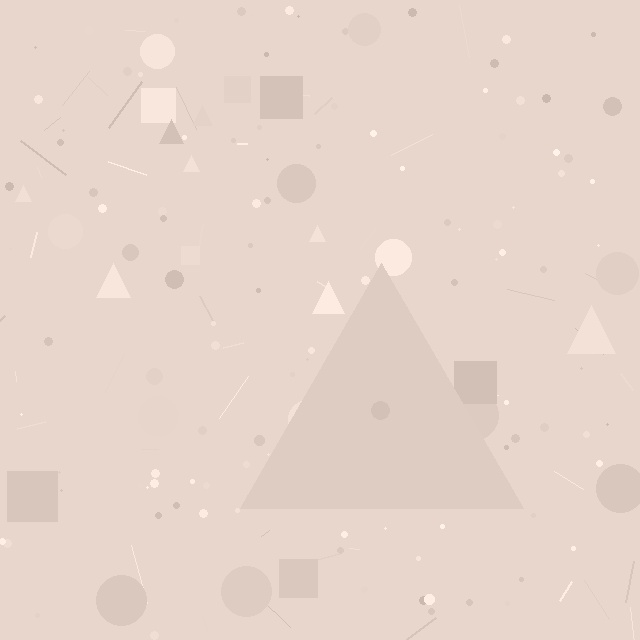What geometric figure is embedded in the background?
A triangle is embedded in the background.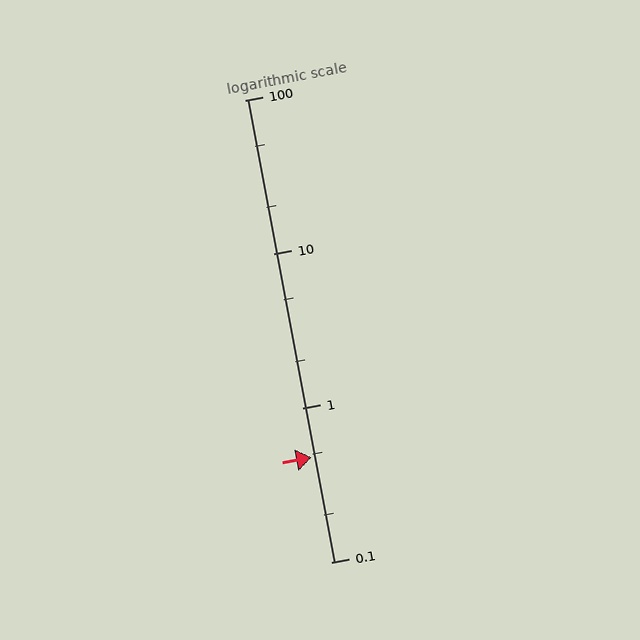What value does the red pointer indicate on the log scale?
The pointer indicates approximately 0.48.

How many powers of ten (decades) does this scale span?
The scale spans 3 decades, from 0.1 to 100.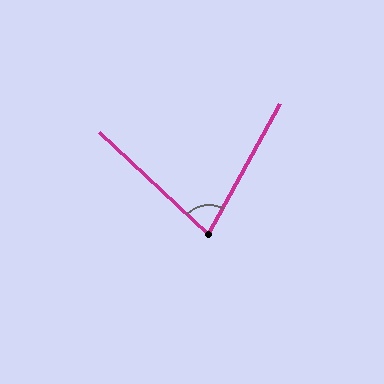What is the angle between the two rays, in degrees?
Approximately 76 degrees.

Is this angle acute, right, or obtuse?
It is acute.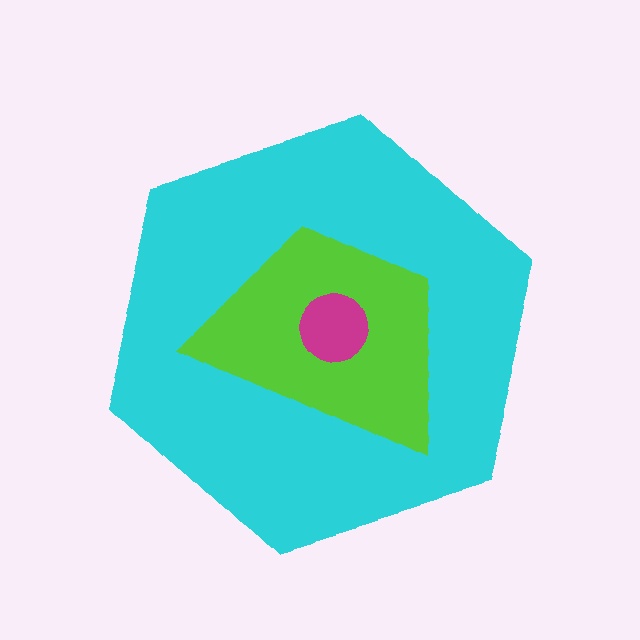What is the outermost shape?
The cyan hexagon.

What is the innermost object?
The magenta circle.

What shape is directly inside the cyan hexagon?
The lime trapezoid.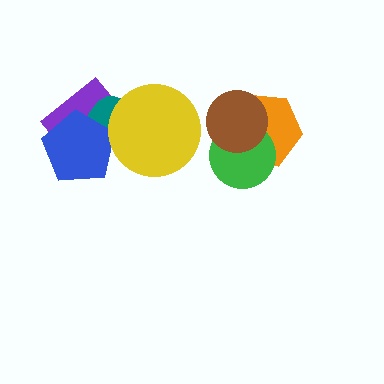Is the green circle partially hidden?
Yes, it is partially covered by another shape.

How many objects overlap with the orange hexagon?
2 objects overlap with the orange hexagon.